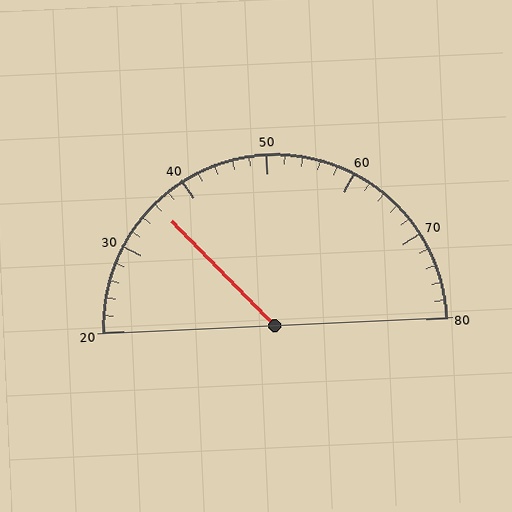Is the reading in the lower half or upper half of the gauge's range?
The reading is in the lower half of the range (20 to 80).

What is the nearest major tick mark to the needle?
The nearest major tick mark is 40.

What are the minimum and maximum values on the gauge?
The gauge ranges from 20 to 80.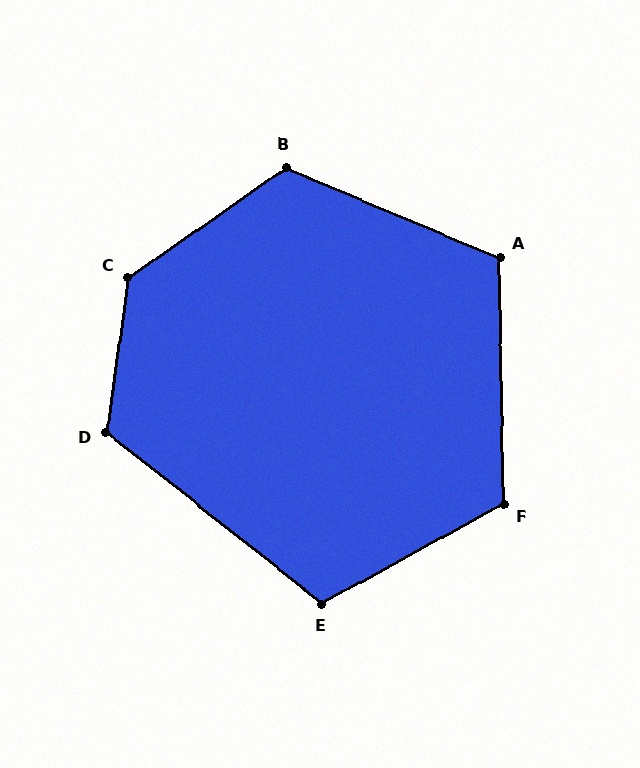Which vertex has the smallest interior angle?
E, at approximately 113 degrees.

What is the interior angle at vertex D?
Approximately 120 degrees (obtuse).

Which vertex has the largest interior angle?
C, at approximately 133 degrees.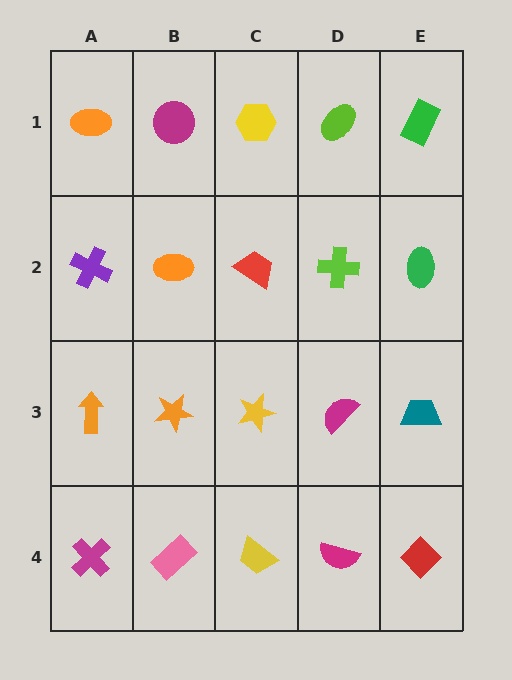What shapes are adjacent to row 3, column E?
A green ellipse (row 2, column E), a red diamond (row 4, column E), a magenta semicircle (row 3, column D).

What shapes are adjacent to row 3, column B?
An orange ellipse (row 2, column B), a pink rectangle (row 4, column B), an orange arrow (row 3, column A), a yellow star (row 3, column C).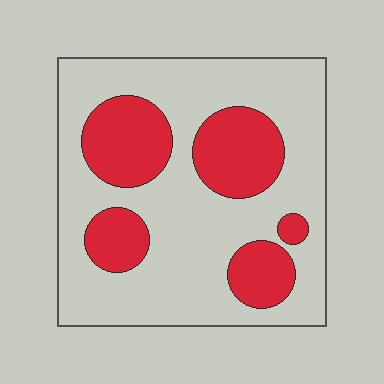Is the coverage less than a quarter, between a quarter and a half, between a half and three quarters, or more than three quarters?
Between a quarter and a half.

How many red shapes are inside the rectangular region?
5.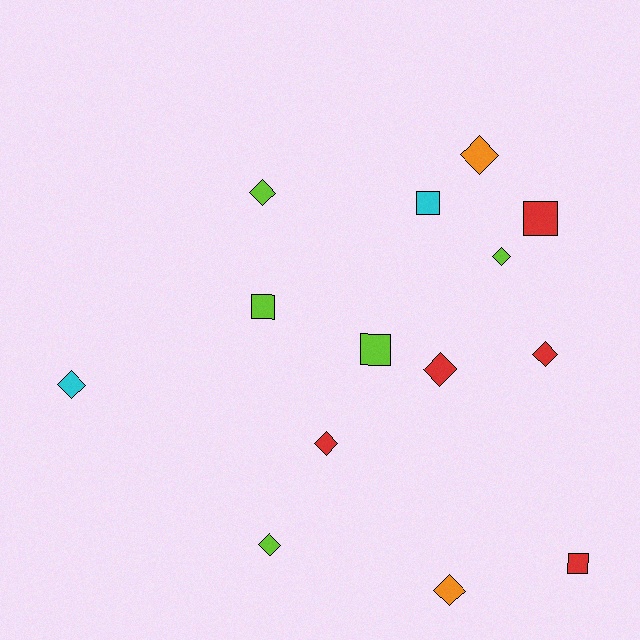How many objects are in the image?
There are 14 objects.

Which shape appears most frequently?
Diamond, with 9 objects.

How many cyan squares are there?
There is 1 cyan square.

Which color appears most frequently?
Lime, with 5 objects.